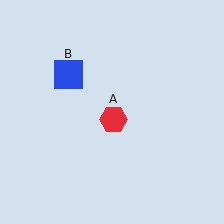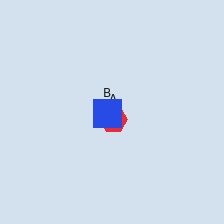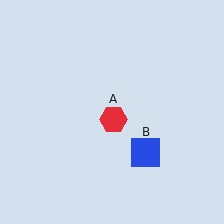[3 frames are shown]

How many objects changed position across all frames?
1 object changed position: blue square (object B).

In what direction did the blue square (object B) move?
The blue square (object B) moved down and to the right.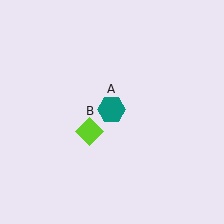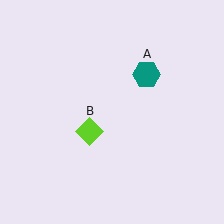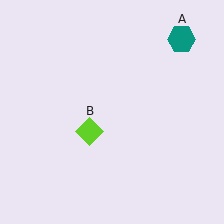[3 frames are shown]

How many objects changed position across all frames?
1 object changed position: teal hexagon (object A).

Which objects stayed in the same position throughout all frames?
Lime diamond (object B) remained stationary.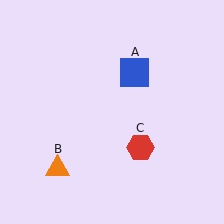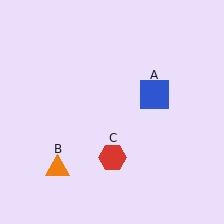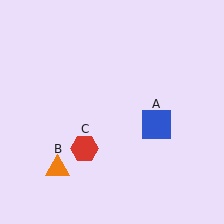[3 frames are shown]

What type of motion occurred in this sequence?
The blue square (object A), red hexagon (object C) rotated clockwise around the center of the scene.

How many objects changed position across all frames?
2 objects changed position: blue square (object A), red hexagon (object C).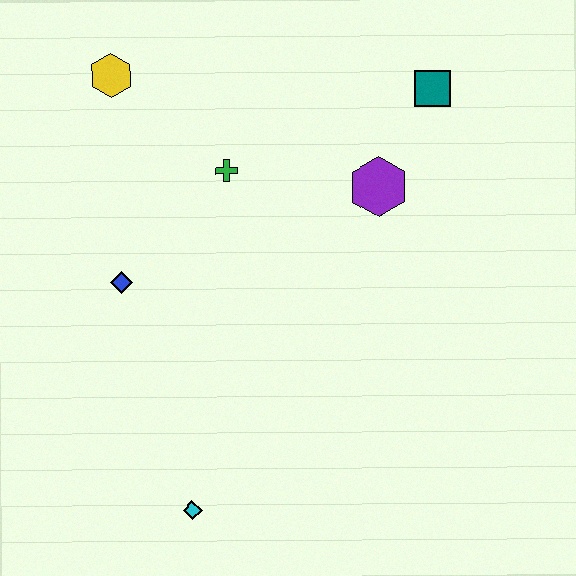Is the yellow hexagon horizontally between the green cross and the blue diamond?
No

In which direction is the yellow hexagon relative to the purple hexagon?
The yellow hexagon is to the left of the purple hexagon.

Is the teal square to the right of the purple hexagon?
Yes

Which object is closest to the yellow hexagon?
The green cross is closest to the yellow hexagon.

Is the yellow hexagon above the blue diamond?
Yes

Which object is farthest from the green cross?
The cyan diamond is farthest from the green cross.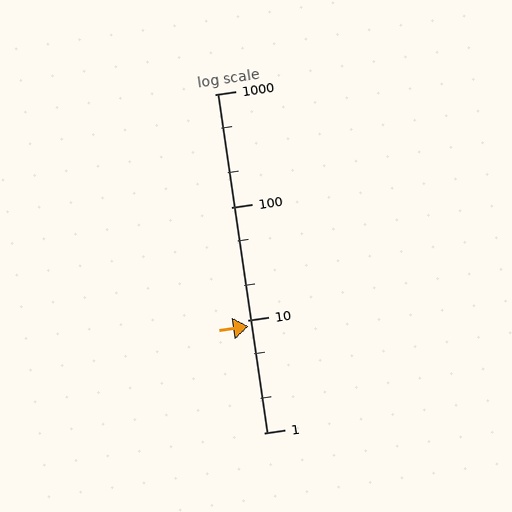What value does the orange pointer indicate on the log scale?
The pointer indicates approximately 8.8.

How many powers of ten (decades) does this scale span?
The scale spans 3 decades, from 1 to 1000.